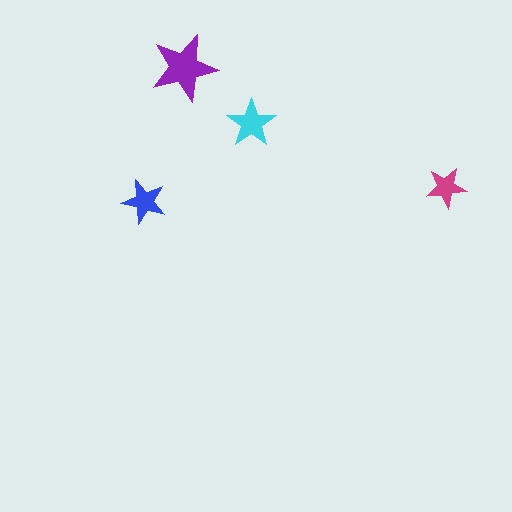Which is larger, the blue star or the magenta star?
The blue one.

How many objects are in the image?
There are 4 objects in the image.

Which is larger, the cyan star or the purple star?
The purple one.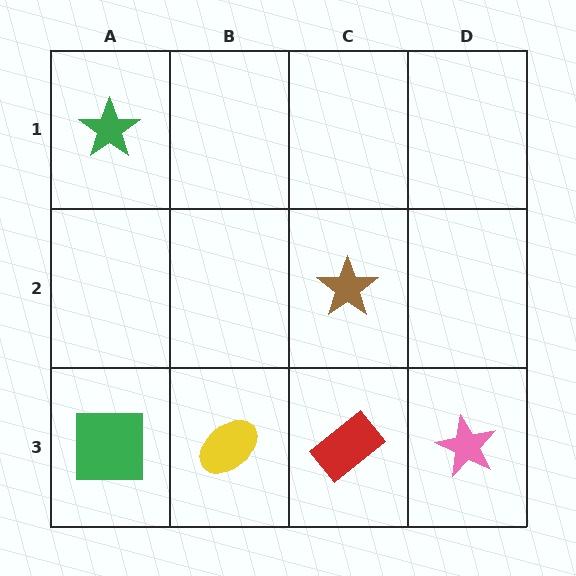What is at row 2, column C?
A brown star.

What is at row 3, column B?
A yellow ellipse.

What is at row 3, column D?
A pink star.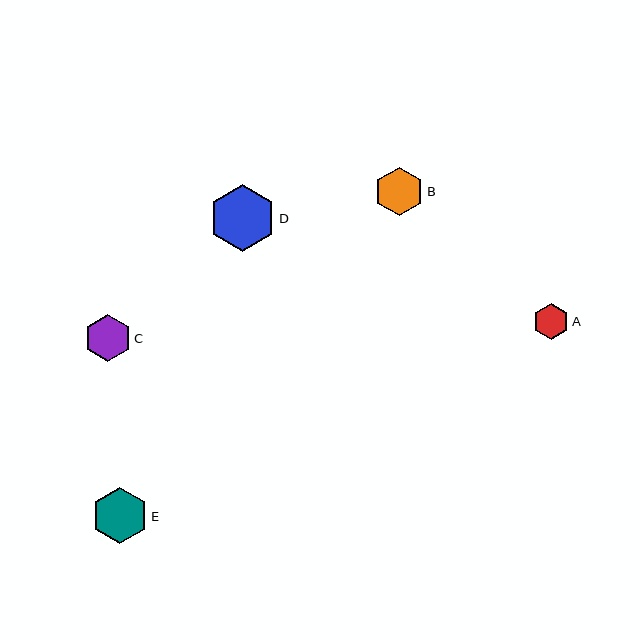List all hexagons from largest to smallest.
From largest to smallest: D, E, B, C, A.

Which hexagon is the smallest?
Hexagon A is the smallest with a size of approximately 36 pixels.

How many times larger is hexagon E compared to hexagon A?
Hexagon E is approximately 1.5 times the size of hexagon A.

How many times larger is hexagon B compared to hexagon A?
Hexagon B is approximately 1.3 times the size of hexagon A.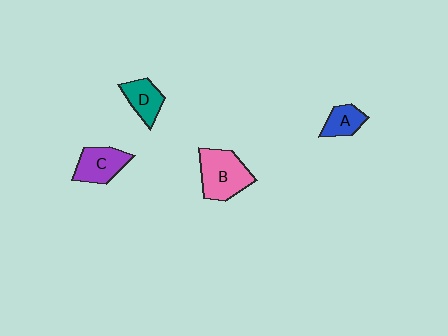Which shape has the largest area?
Shape B (pink).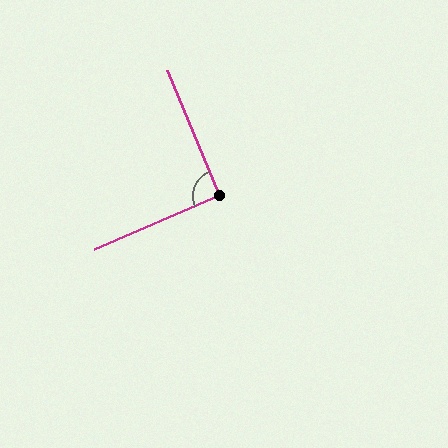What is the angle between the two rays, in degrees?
Approximately 91 degrees.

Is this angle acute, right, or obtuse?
It is approximately a right angle.